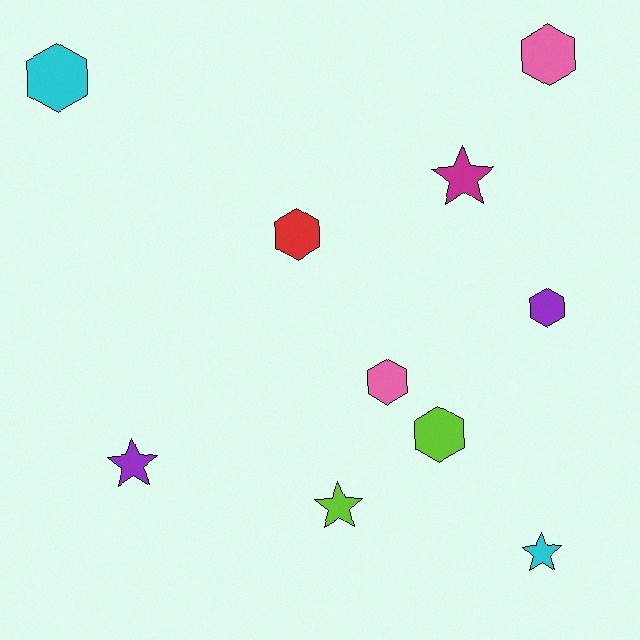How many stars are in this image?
There are 4 stars.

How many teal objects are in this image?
There are no teal objects.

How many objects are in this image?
There are 10 objects.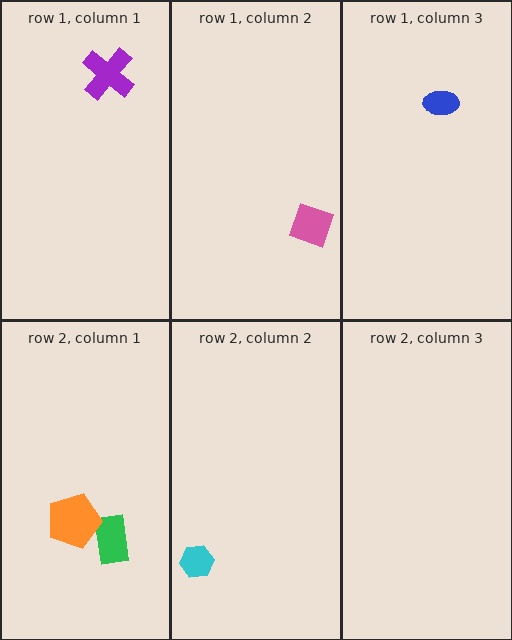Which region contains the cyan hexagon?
The row 2, column 2 region.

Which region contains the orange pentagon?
The row 2, column 1 region.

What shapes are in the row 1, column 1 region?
The purple cross.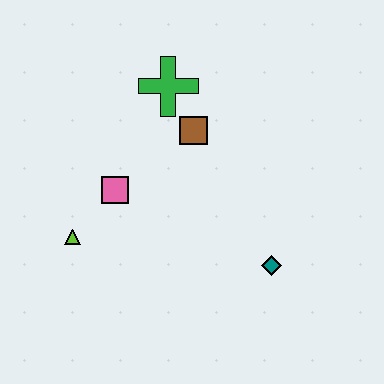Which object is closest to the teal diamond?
The brown square is closest to the teal diamond.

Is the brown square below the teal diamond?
No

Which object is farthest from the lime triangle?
The teal diamond is farthest from the lime triangle.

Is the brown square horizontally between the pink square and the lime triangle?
No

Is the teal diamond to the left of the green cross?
No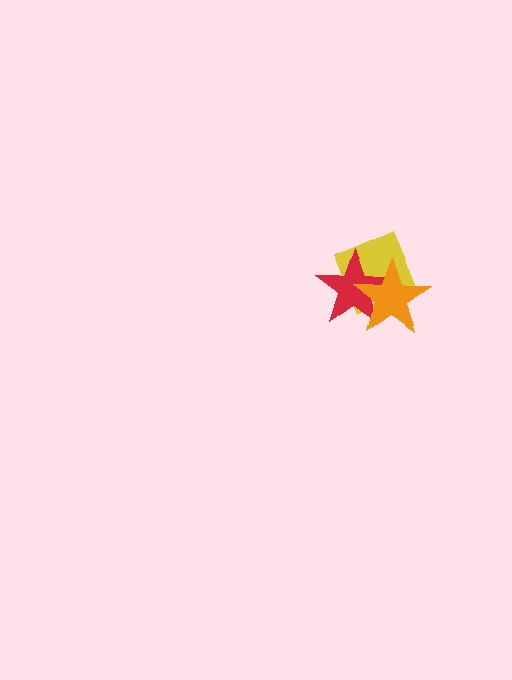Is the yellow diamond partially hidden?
Yes, it is partially covered by another shape.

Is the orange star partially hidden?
No, no other shape covers it.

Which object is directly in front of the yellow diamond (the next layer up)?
The red star is directly in front of the yellow diamond.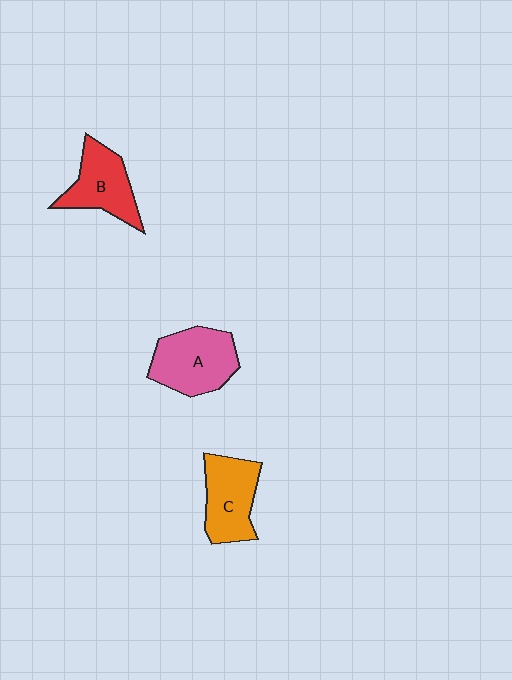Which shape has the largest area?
Shape A (pink).